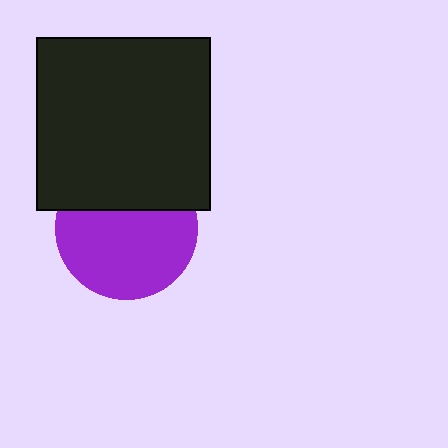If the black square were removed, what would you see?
You would see the complete purple circle.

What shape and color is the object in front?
The object in front is a black square.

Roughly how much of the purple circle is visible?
About half of it is visible (roughly 64%).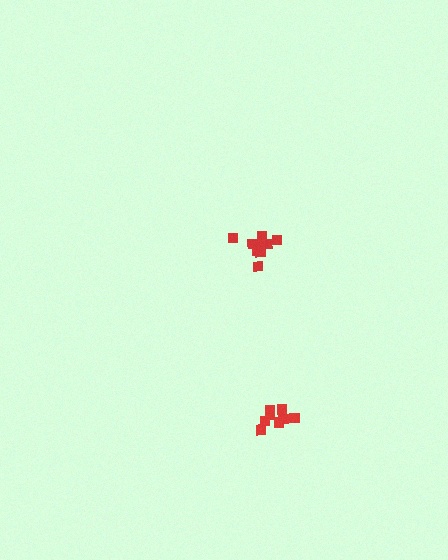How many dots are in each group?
Group 1: 10 dots, Group 2: 8 dots (18 total).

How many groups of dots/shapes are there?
There are 2 groups.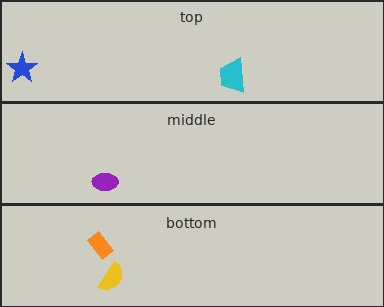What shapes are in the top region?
The blue star, the cyan trapezoid.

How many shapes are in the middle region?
1.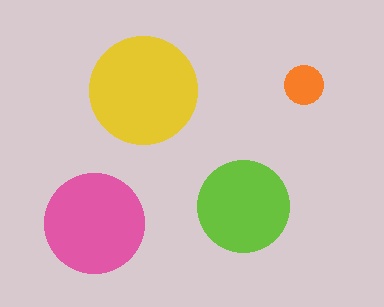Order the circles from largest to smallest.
the yellow one, the pink one, the lime one, the orange one.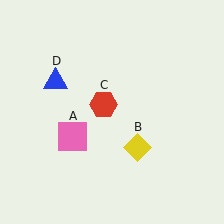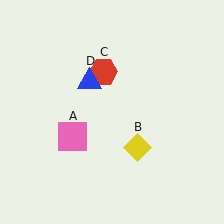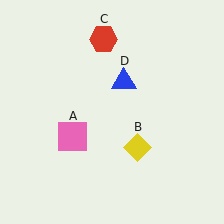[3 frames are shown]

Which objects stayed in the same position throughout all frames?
Pink square (object A) and yellow diamond (object B) remained stationary.